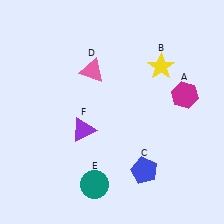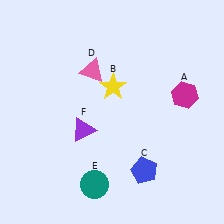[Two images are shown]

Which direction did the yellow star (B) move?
The yellow star (B) moved left.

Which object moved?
The yellow star (B) moved left.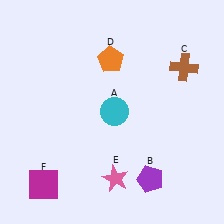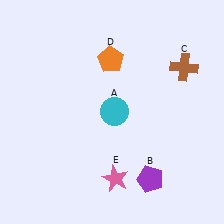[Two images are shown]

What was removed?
The magenta square (F) was removed in Image 2.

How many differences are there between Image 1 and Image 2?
There is 1 difference between the two images.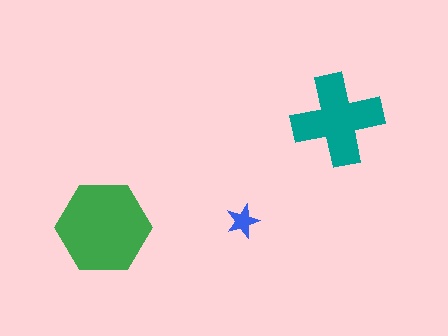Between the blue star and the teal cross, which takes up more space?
The teal cross.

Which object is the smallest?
The blue star.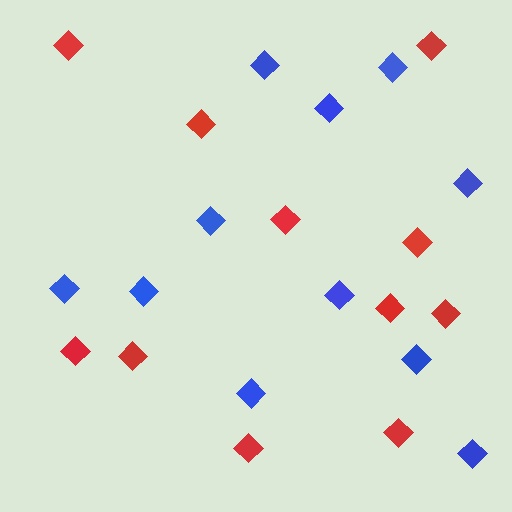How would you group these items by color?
There are 2 groups: one group of blue diamonds (11) and one group of red diamonds (11).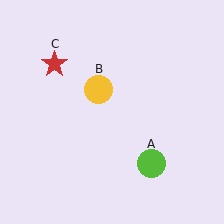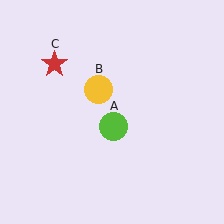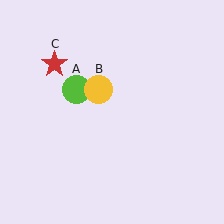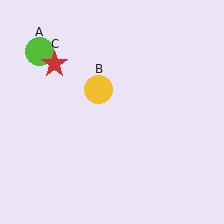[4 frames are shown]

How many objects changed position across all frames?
1 object changed position: lime circle (object A).